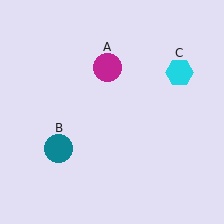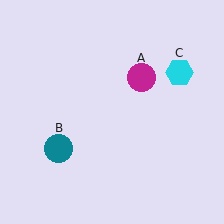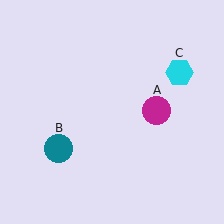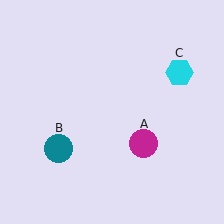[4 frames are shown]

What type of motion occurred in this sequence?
The magenta circle (object A) rotated clockwise around the center of the scene.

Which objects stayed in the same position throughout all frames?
Teal circle (object B) and cyan hexagon (object C) remained stationary.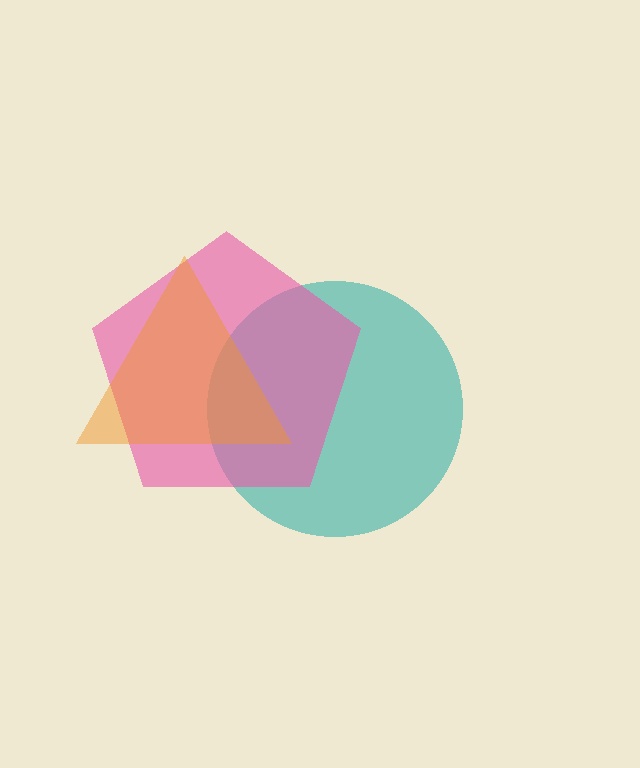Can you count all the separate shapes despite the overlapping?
Yes, there are 3 separate shapes.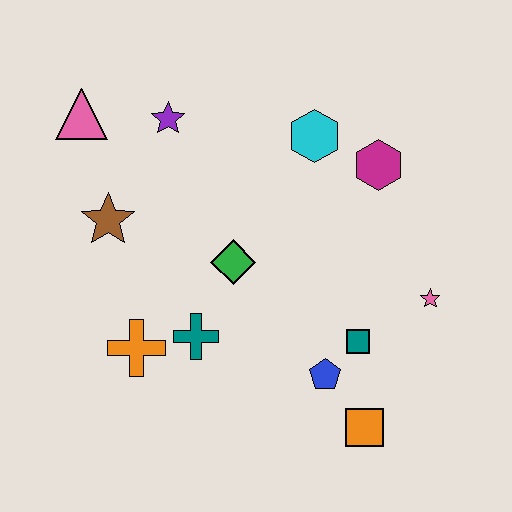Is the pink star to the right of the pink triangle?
Yes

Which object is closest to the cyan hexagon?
The magenta hexagon is closest to the cyan hexagon.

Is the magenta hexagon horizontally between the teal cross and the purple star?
No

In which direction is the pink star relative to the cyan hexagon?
The pink star is below the cyan hexagon.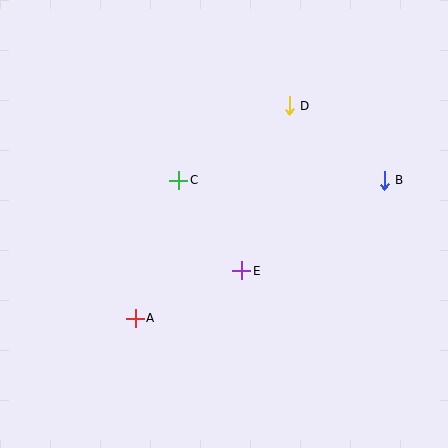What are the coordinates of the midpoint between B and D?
The midpoint between B and D is at (337, 143).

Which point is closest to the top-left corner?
Point C is closest to the top-left corner.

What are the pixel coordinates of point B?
Point B is at (384, 181).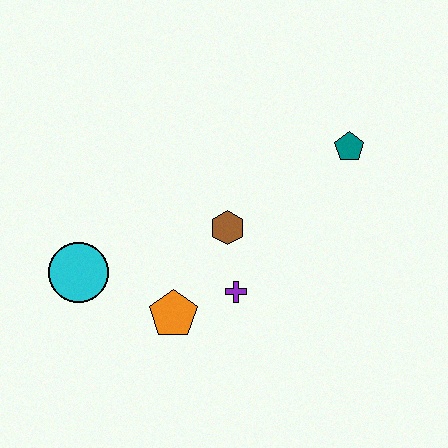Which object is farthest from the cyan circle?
The teal pentagon is farthest from the cyan circle.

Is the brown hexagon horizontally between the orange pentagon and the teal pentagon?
Yes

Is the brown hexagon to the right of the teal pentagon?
No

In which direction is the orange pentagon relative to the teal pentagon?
The orange pentagon is to the left of the teal pentagon.